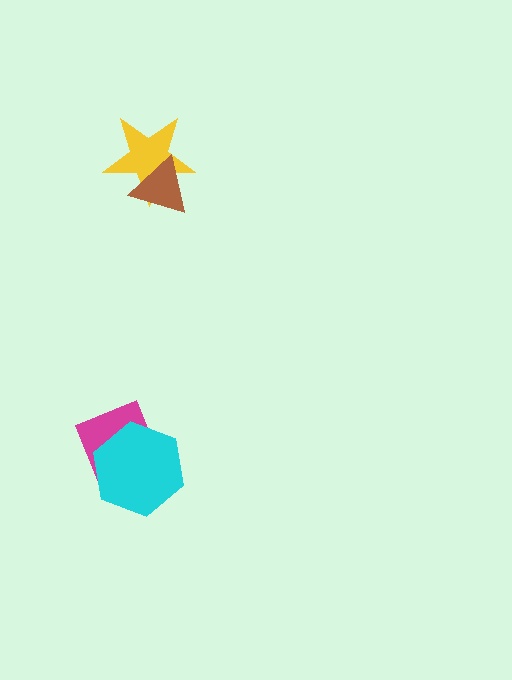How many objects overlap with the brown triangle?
1 object overlaps with the brown triangle.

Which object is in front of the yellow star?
The brown triangle is in front of the yellow star.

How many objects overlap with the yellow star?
1 object overlaps with the yellow star.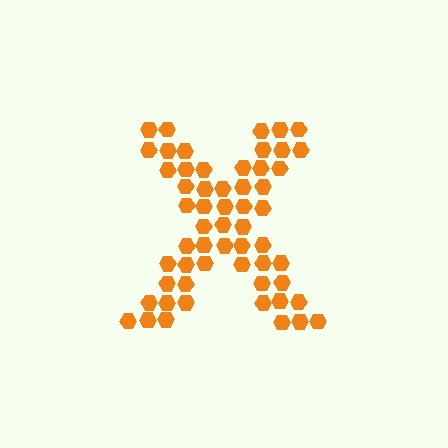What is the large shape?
The large shape is the letter X.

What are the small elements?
The small elements are hexagons.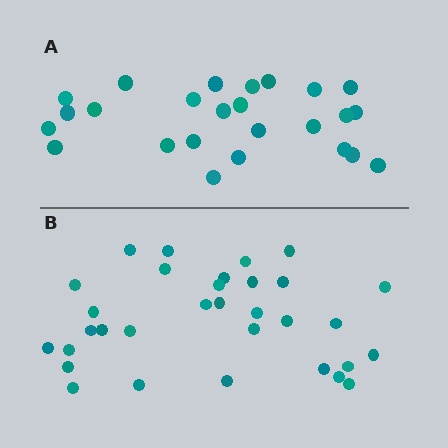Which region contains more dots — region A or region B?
Region B (the bottom region) has more dots.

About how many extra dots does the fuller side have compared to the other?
Region B has roughly 8 or so more dots than region A.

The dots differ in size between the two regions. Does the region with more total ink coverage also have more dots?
No. Region A has more total ink coverage because its dots are larger, but region B actually contains more individual dots. Total area can be misleading — the number of items is what matters here.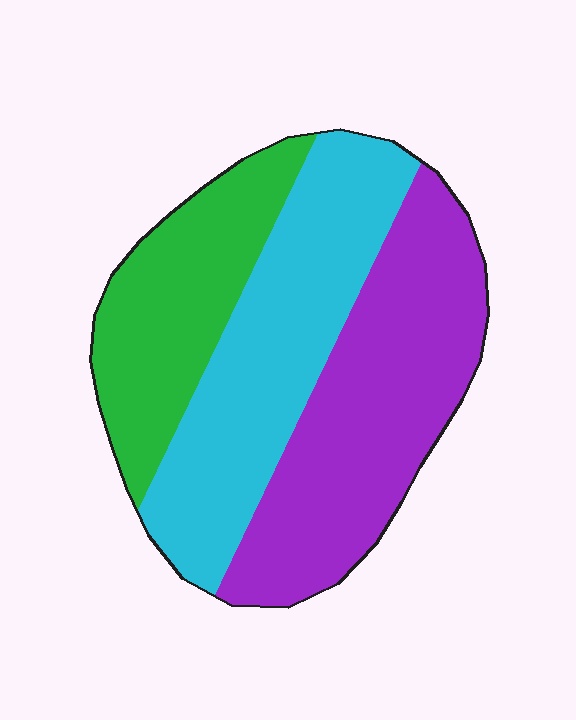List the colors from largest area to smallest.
From largest to smallest: purple, cyan, green.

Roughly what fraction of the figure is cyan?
Cyan covers 36% of the figure.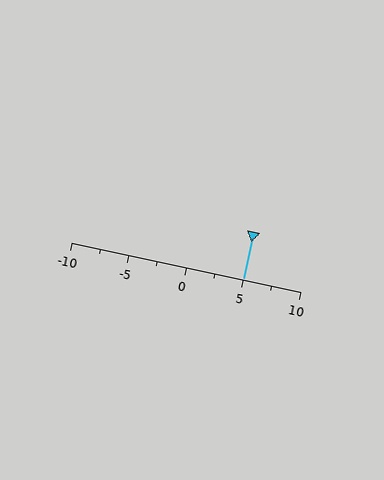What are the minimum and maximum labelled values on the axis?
The axis runs from -10 to 10.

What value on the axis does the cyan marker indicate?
The marker indicates approximately 5.